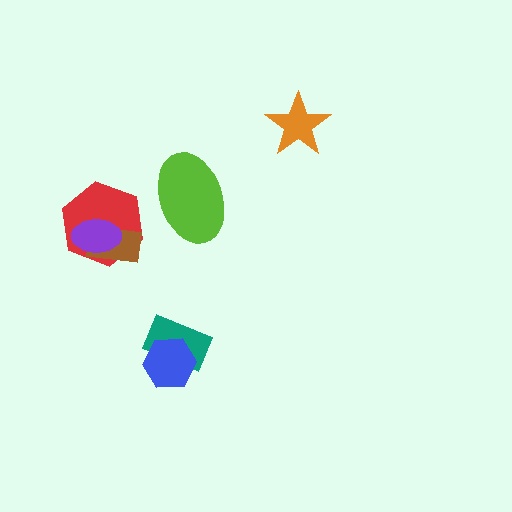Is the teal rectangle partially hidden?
Yes, it is partially covered by another shape.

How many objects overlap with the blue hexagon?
1 object overlaps with the blue hexagon.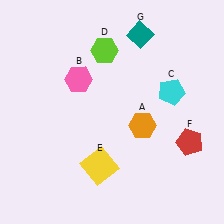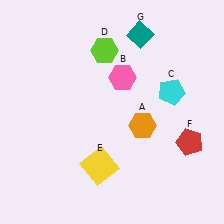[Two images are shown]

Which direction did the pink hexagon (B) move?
The pink hexagon (B) moved right.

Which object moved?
The pink hexagon (B) moved right.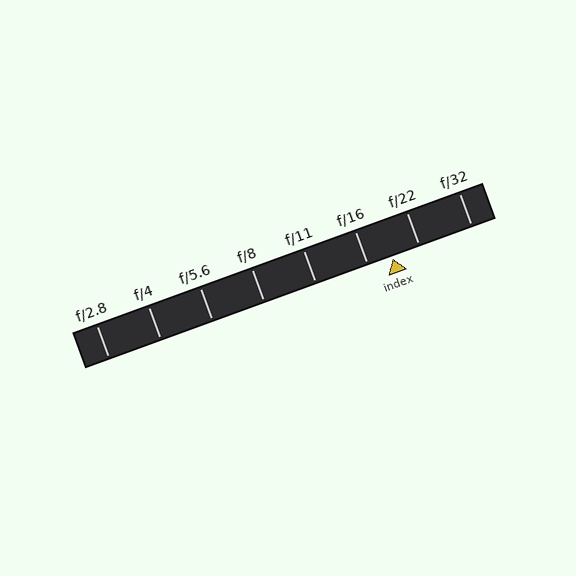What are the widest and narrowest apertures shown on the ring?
The widest aperture shown is f/2.8 and the narrowest is f/32.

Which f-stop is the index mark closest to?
The index mark is closest to f/16.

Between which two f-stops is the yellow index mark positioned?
The index mark is between f/16 and f/22.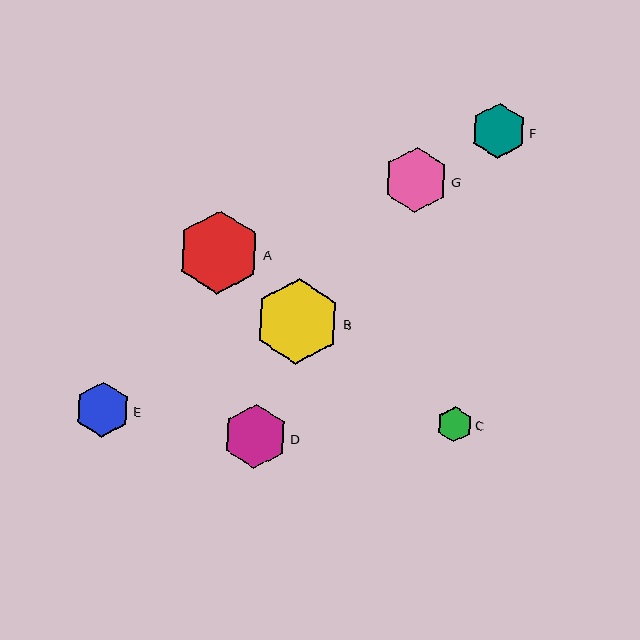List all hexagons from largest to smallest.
From largest to smallest: B, A, G, D, F, E, C.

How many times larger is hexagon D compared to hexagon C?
Hexagon D is approximately 1.8 times the size of hexagon C.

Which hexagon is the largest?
Hexagon B is the largest with a size of approximately 85 pixels.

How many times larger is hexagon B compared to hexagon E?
Hexagon B is approximately 1.5 times the size of hexagon E.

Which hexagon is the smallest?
Hexagon C is the smallest with a size of approximately 35 pixels.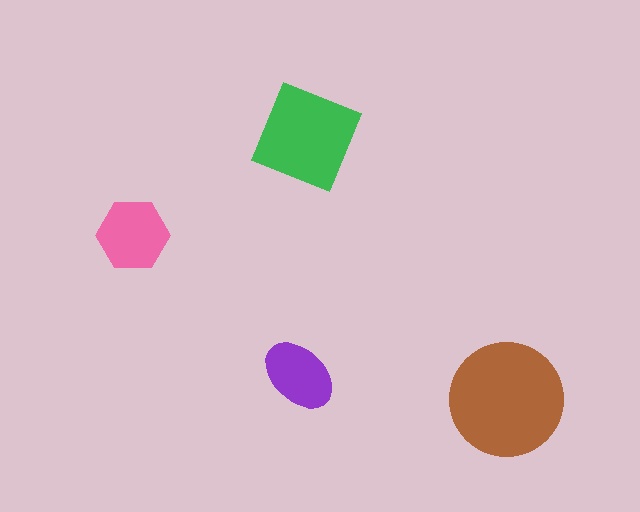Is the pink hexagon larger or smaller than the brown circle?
Smaller.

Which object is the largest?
The brown circle.